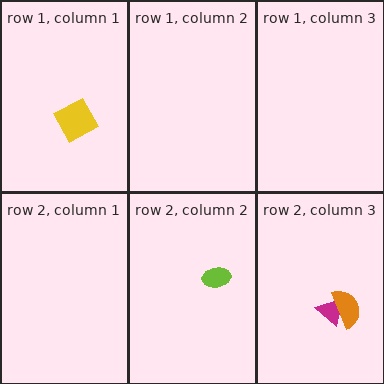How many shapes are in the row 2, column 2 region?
1.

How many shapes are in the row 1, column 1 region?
1.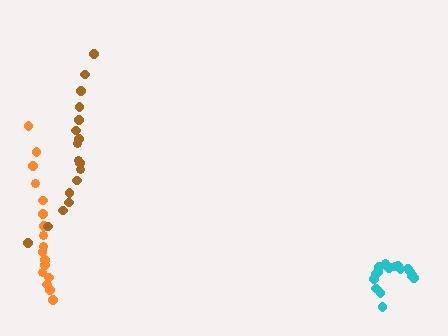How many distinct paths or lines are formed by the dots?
There are 3 distinct paths.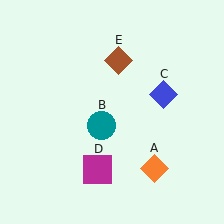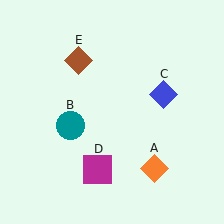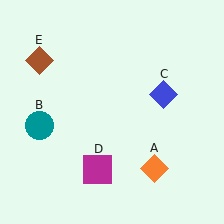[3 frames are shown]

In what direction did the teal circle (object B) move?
The teal circle (object B) moved left.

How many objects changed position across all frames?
2 objects changed position: teal circle (object B), brown diamond (object E).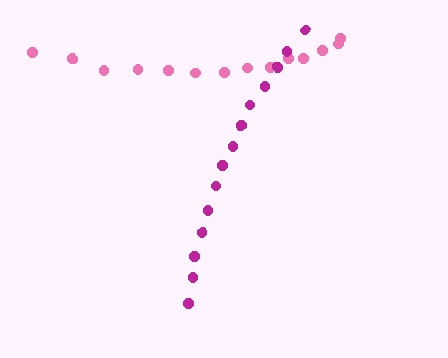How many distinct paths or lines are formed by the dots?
There are 2 distinct paths.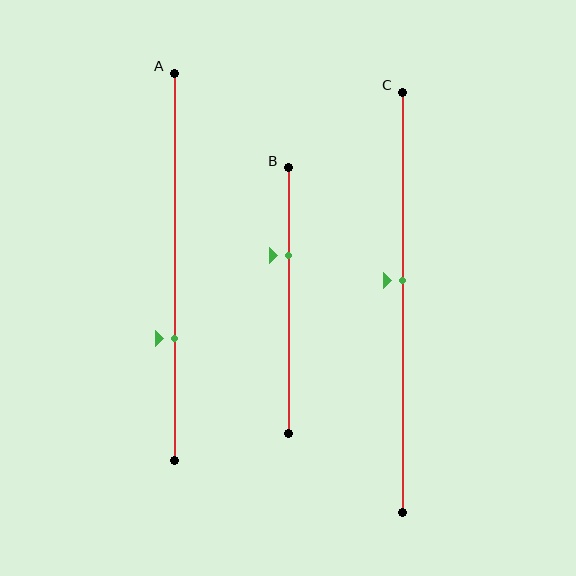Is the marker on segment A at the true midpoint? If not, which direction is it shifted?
No, the marker on segment A is shifted downward by about 18% of the segment length.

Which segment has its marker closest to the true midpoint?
Segment C has its marker closest to the true midpoint.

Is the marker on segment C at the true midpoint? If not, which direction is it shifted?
No, the marker on segment C is shifted upward by about 5% of the segment length.